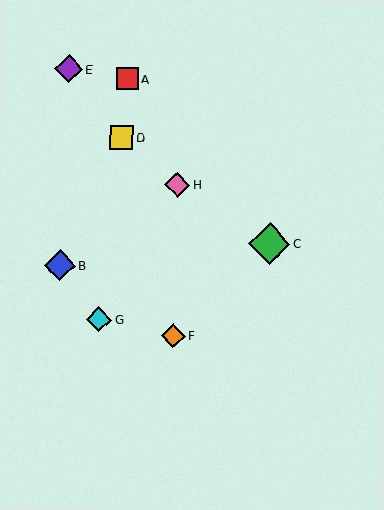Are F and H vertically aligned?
Yes, both are at x≈173.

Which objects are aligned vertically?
Objects F, H are aligned vertically.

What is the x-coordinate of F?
Object F is at x≈173.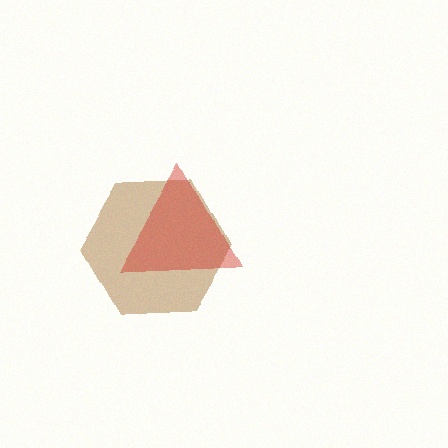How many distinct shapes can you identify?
There are 2 distinct shapes: a brown hexagon, a red triangle.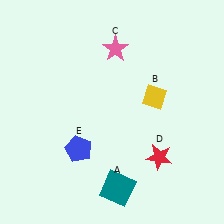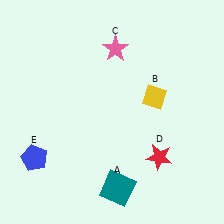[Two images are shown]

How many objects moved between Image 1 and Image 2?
1 object moved between the two images.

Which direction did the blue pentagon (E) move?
The blue pentagon (E) moved left.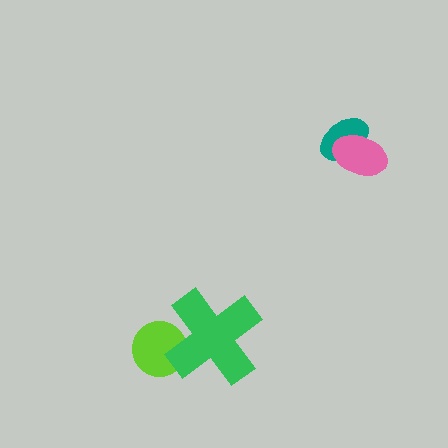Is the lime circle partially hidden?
Yes, it is partially covered by another shape.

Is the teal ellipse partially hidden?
Yes, it is partially covered by another shape.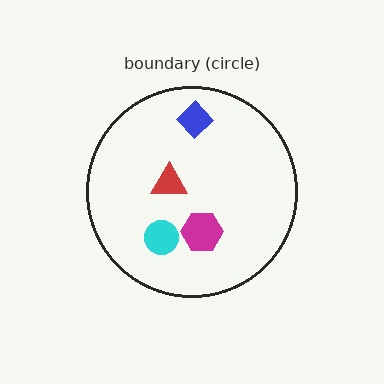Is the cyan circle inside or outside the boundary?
Inside.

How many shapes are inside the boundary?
4 inside, 0 outside.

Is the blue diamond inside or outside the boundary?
Inside.